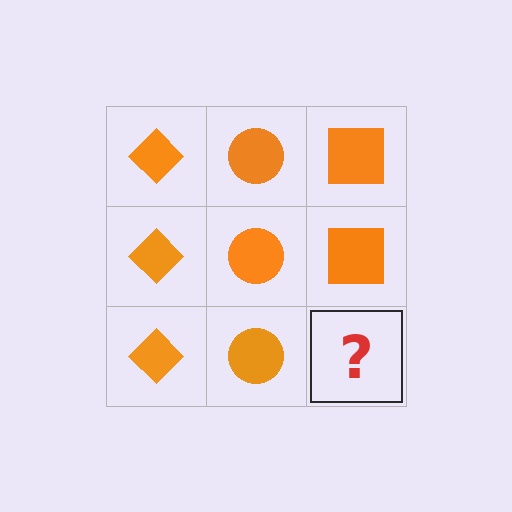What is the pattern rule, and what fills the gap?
The rule is that each column has a consistent shape. The gap should be filled with an orange square.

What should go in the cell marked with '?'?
The missing cell should contain an orange square.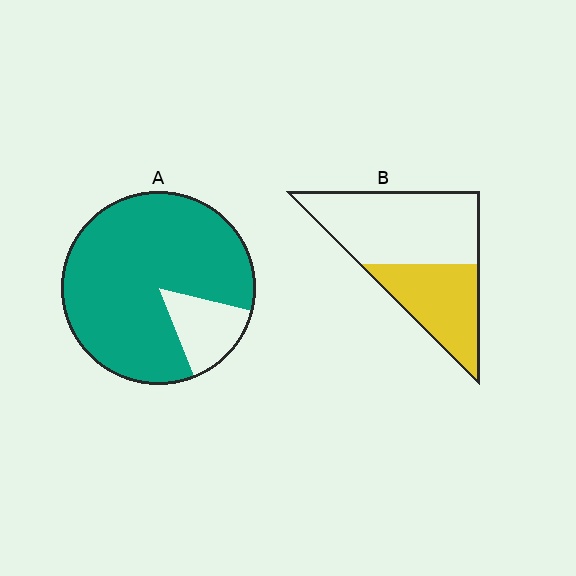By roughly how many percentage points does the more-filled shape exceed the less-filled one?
By roughly 45 percentage points (A over B).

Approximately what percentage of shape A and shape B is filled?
A is approximately 85% and B is approximately 40%.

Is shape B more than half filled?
No.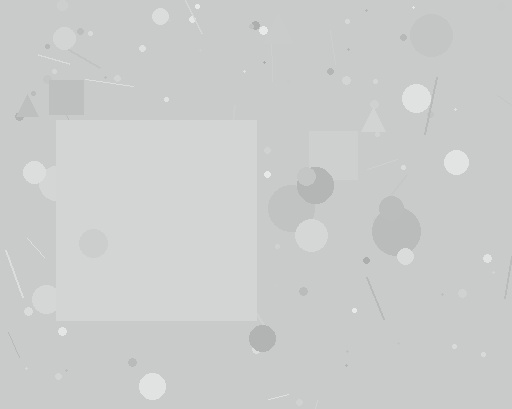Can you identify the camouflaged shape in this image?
The camouflaged shape is a square.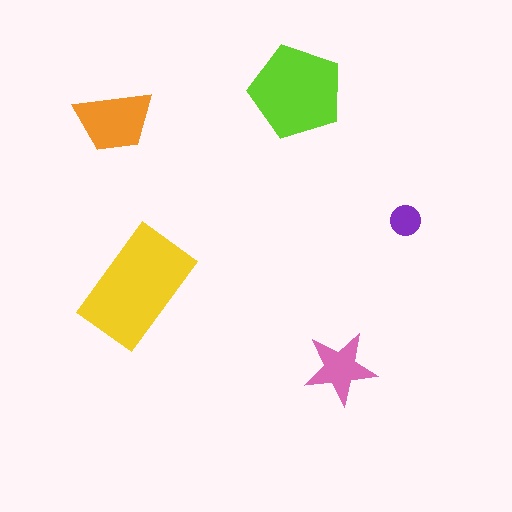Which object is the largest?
The yellow rectangle.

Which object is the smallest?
The purple circle.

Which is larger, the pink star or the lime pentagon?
The lime pentagon.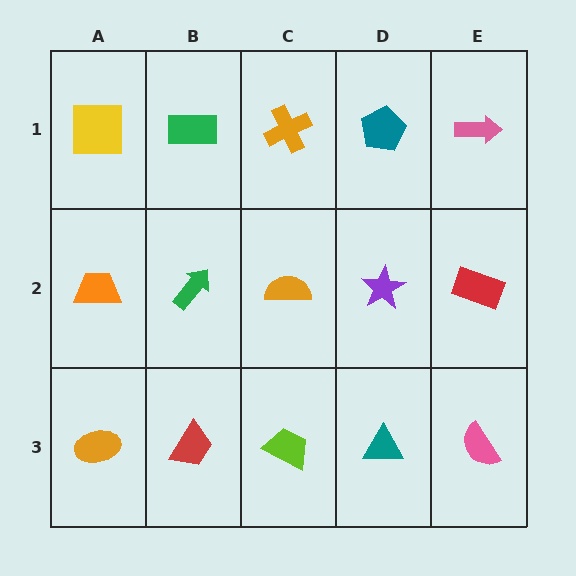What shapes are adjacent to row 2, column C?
An orange cross (row 1, column C), a lime trapezoid (row 3, column C), a green arrow (row 2, column B), a purple star (row 2, column D).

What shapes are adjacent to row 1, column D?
A purple star (row 2, column D), an orange cross (row 1, column C), a pink arrow (row 1, column E).